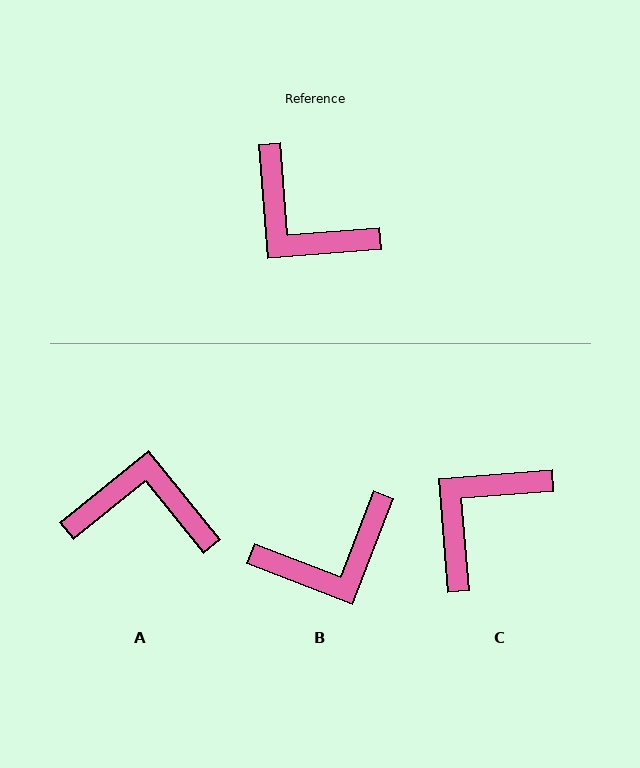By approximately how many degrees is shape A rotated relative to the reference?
Approximately 145 degrees clockwise.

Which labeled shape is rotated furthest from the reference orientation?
A, about 145 degrees away.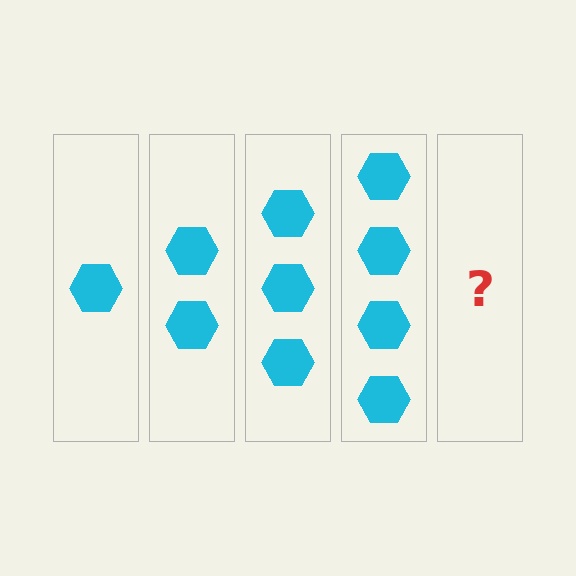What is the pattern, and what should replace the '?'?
The pattern is that each step adds one more hexagon. The '?' should be 5 hexagons.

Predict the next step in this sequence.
The next step is 5 hexagons.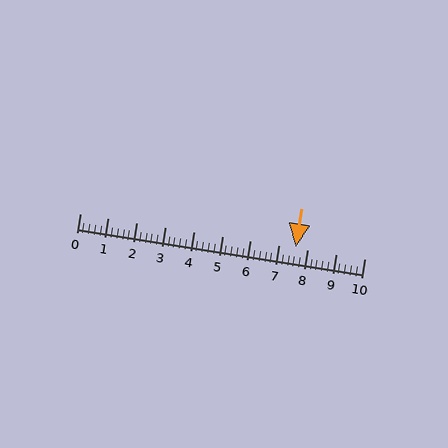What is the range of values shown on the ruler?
The ruler shows values from 0 to 10.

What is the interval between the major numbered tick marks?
The major tick marks are spaced 1 units apart.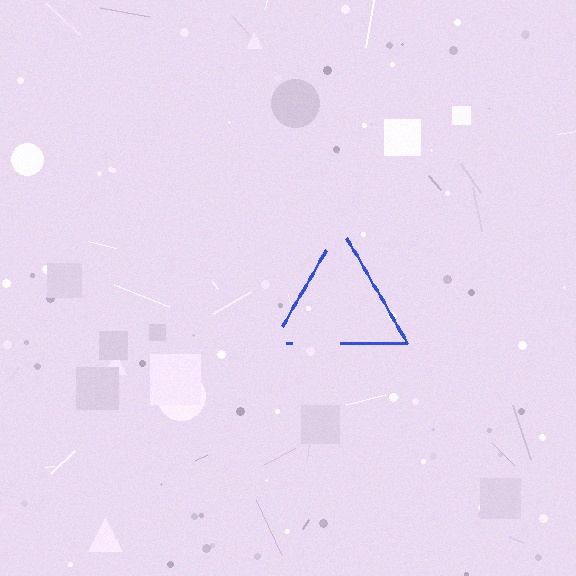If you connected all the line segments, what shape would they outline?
They would outline a triangle.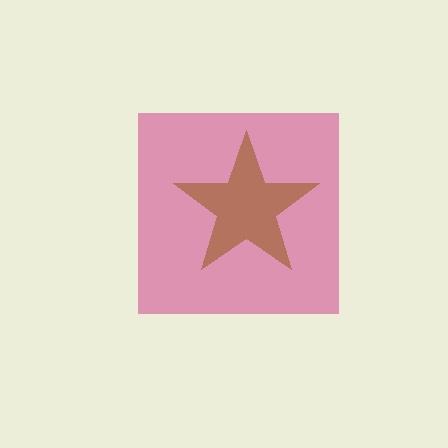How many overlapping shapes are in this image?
There are 2 overlapping shapes in the image.